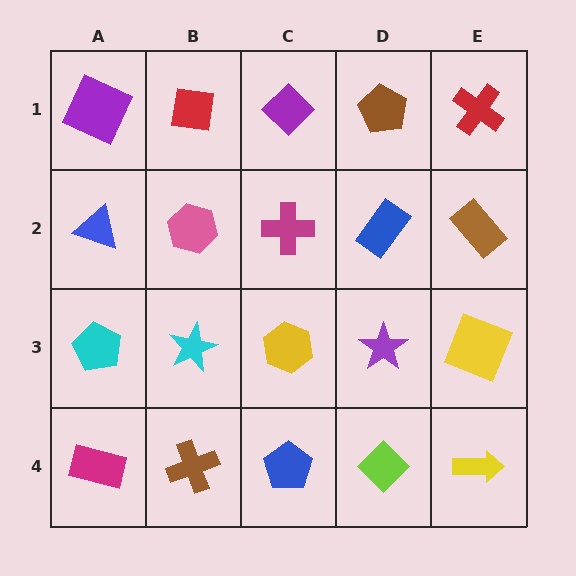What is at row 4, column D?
A lime diamond.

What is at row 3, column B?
A cyan star.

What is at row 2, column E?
A brown rectangle.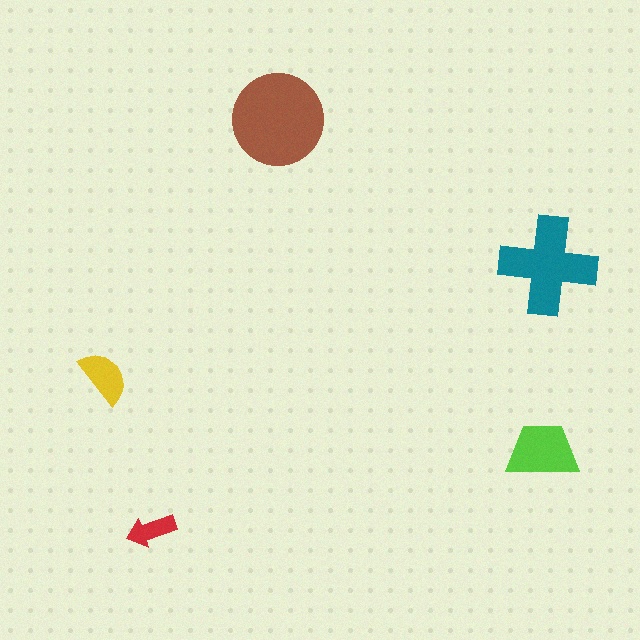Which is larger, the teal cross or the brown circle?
The brown circle.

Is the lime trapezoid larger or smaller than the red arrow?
Larger.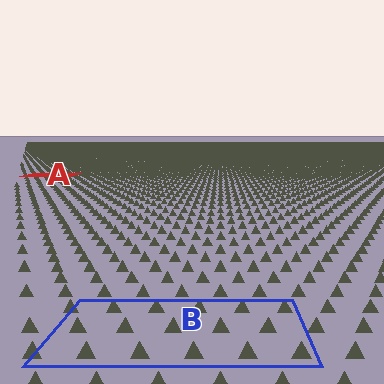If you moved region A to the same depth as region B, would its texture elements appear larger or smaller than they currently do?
They would appear larger. At a closer depth, the same texture elements are projected at a bigger on-screen size.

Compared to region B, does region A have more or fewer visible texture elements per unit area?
Region A has more texture elements per unit area — they are packed more densely because it is farther away.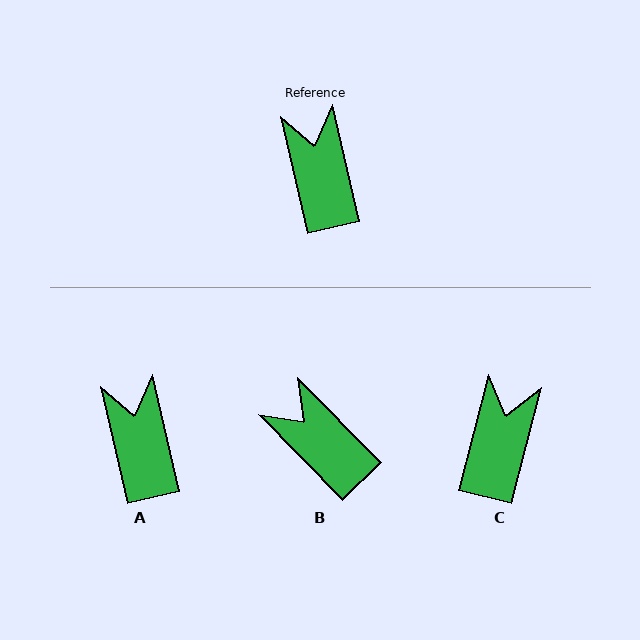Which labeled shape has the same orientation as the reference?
A.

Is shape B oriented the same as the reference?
No, it is off by about 32 degrees.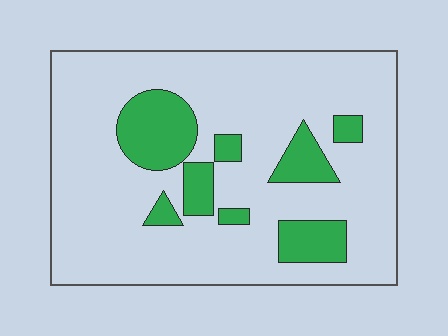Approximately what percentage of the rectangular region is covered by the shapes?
Approximately 20%.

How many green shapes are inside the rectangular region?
8.